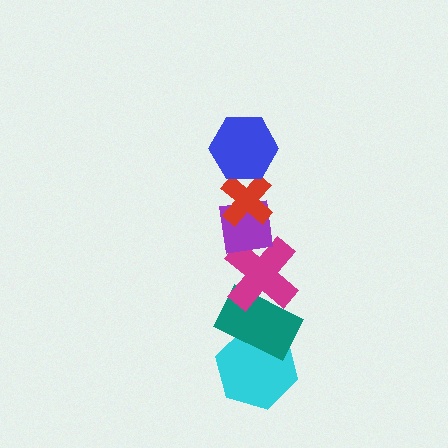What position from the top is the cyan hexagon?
The cyan hexagon is 6th from the top.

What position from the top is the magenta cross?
The magenta cross is 4th from the top.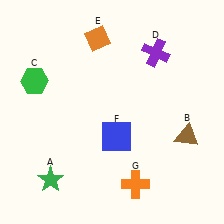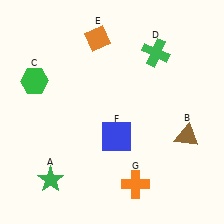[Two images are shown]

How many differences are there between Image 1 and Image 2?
There is 1 difference between the two images.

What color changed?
The cross (D) changed from purple in Image 1 to green in Image 2.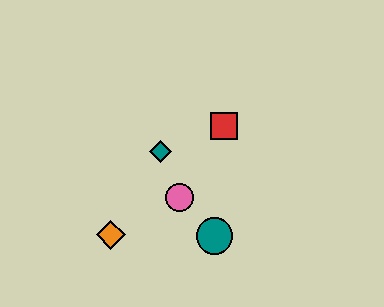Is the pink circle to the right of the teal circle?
No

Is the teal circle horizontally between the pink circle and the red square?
Yes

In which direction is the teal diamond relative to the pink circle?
The teal diamond is above the pink circle.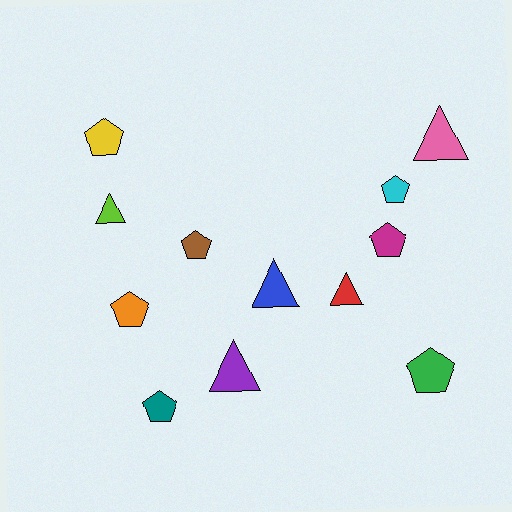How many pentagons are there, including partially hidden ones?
There are 7 pentagons.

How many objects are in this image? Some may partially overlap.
There are 12 objects.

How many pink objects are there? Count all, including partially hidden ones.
There is 1 pink object.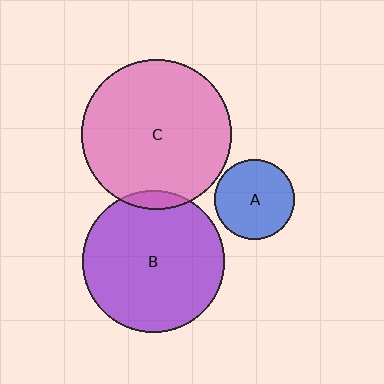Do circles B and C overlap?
Yes.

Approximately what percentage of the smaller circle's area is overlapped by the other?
Approximately 5%.